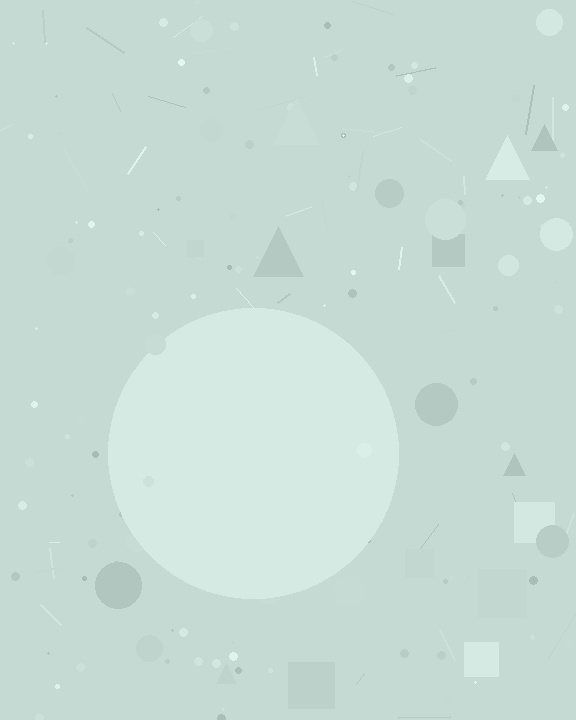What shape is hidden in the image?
A circle is hidden in the image.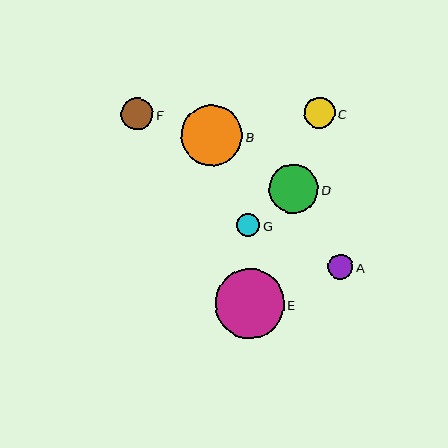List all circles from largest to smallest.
From largest to smallest: E, B, D, F, C, A, G.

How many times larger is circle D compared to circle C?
Circle D is approximately 1.6 times the size of circle C.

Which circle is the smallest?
Circle G is the smallest with a size of approximately 23 pixels.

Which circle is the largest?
Circle E is the largest with a size of approximately 69 pixels.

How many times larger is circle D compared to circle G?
Circle D is approximately 2.1 times the size of circle G.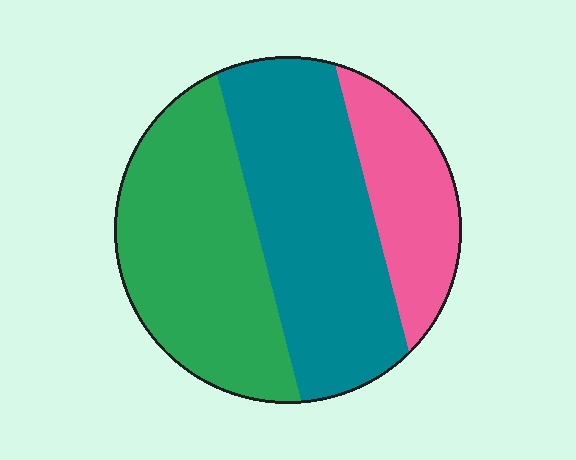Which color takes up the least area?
Pink, at roughly 20%.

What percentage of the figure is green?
Green covers 39% of the figure.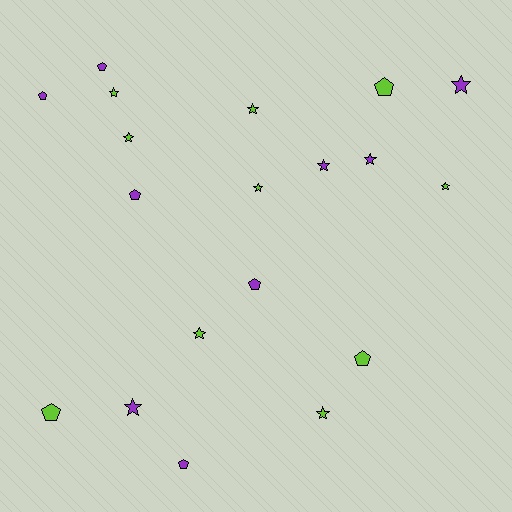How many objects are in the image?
There are 19 objects.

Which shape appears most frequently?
Star, with 11 objects.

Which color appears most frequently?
Lime, with 10 objects.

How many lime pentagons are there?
There are 3 lime pentagons.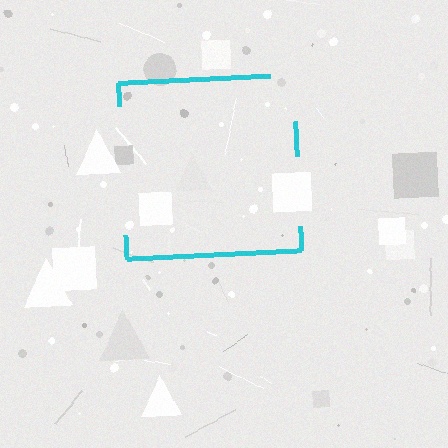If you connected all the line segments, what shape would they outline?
They would outline a square.